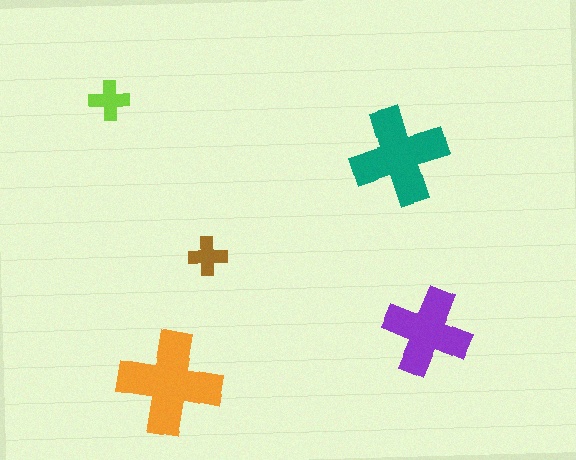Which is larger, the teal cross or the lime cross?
The teal one.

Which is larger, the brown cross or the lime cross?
The lime one.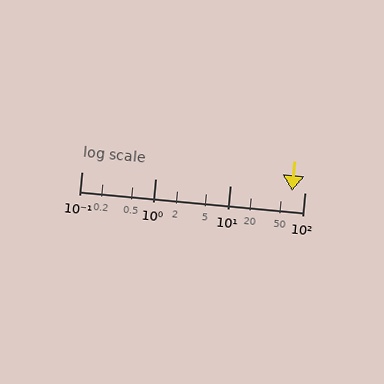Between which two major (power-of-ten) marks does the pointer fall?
The pointer is between 10 and 100.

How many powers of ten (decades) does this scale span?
The scale spans 3 decades, from 0.1 to 100.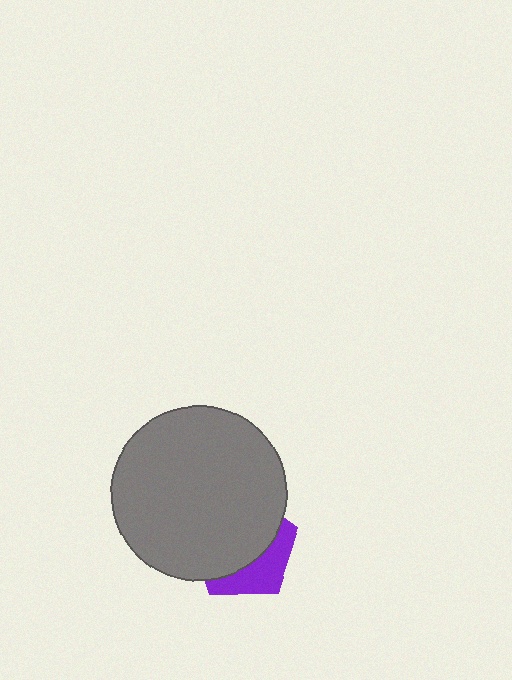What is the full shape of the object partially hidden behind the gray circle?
The partially hidden object is a purple pentagon.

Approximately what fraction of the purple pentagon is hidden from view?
Roughly 66% of the purple pentagon is hidden behind the gray circle.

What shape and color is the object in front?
The object in front is a gray circle.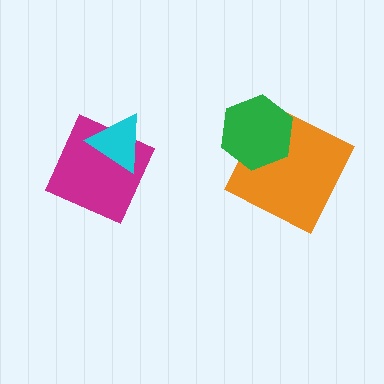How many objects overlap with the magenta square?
1 object overlaps with the magenta square.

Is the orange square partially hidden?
Yes, it is partially covered by another shape.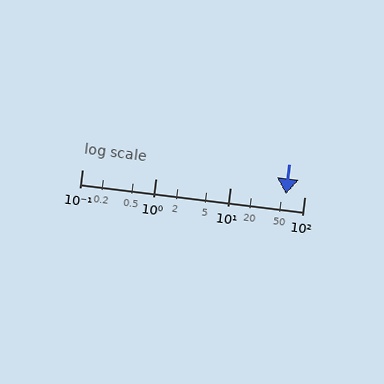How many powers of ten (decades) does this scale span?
The scale spans 3 decades, from 0.1 to 100.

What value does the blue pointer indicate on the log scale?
The pointer indicates approximately 56.